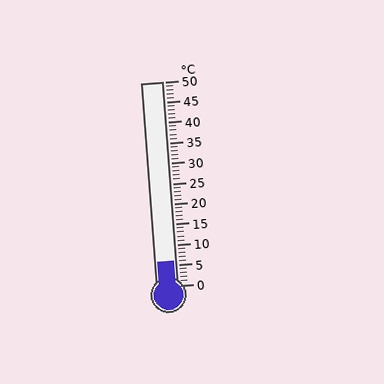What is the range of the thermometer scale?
The thermometer scale ranges from 0°C to 50°C.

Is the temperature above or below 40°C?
The temperature is below 40°C.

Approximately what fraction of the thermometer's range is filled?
The thermometer is filled to approximately 10% of its range.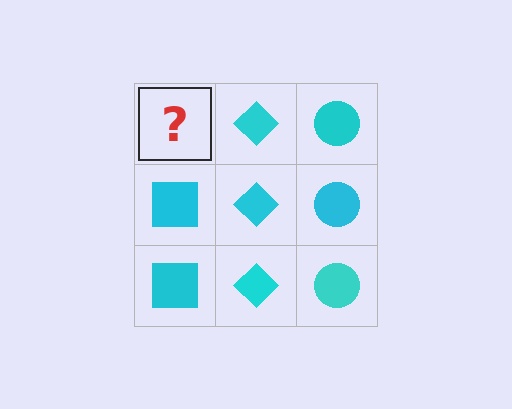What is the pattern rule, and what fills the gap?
The rule is that each column has a consistent shape. The gap should be filled with a cyan square.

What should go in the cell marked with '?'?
The missing cell should contain a cyan square.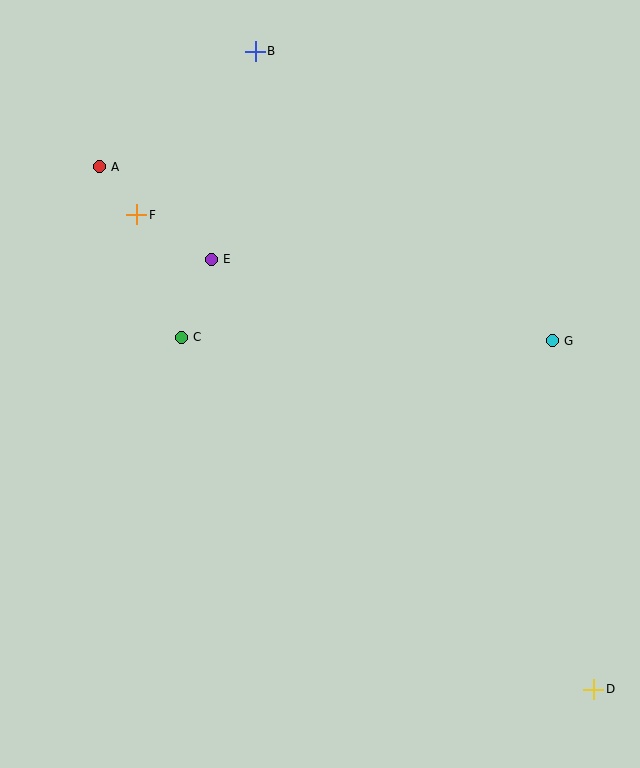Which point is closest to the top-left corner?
Point A is closest to the top-left corner.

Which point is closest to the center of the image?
Point C at (181, 337) is closest to the center.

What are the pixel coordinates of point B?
Point B is at (255, 51).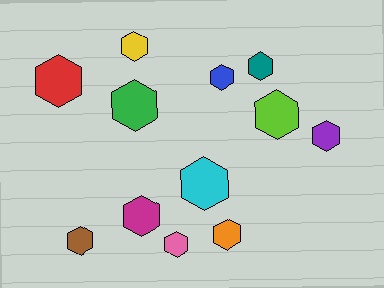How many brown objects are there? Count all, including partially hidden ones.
There is 1 brown object.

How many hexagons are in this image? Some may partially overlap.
There are 12 hexagons.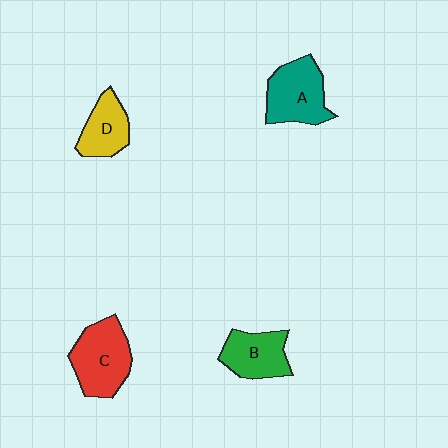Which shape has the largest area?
Shape C (red).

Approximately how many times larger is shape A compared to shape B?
Approximately 1.2 times.